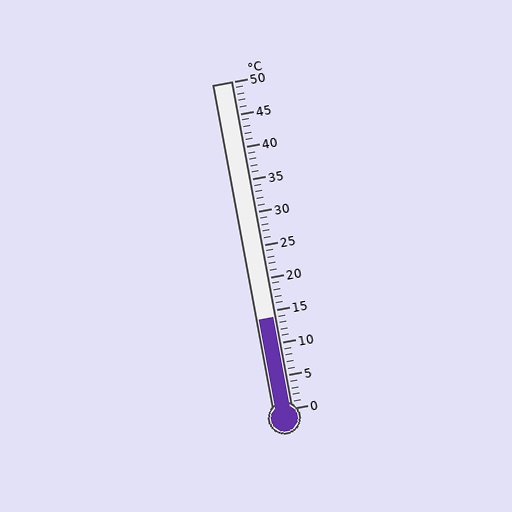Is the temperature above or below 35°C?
The temperature is below 35°C.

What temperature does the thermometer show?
The thermometer shows approximately 14°C.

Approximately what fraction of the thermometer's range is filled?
The thermometer is filled to approximately 30% of its range.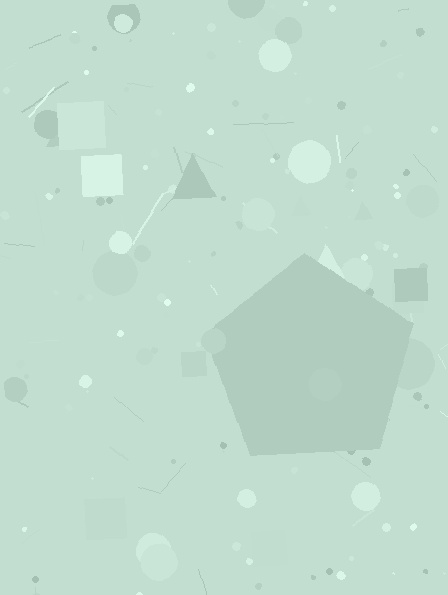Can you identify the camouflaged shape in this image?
The camouflaged shape is a pentagon.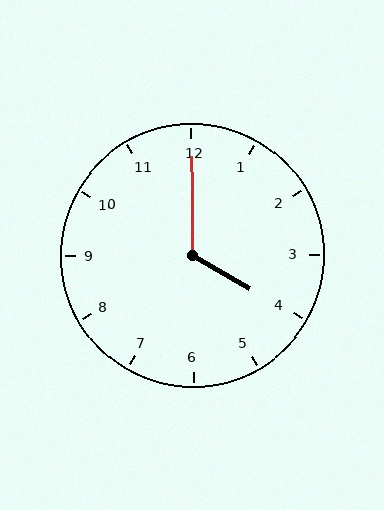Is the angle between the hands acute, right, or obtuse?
It is obtuse.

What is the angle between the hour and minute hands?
Approximately 120 degrees.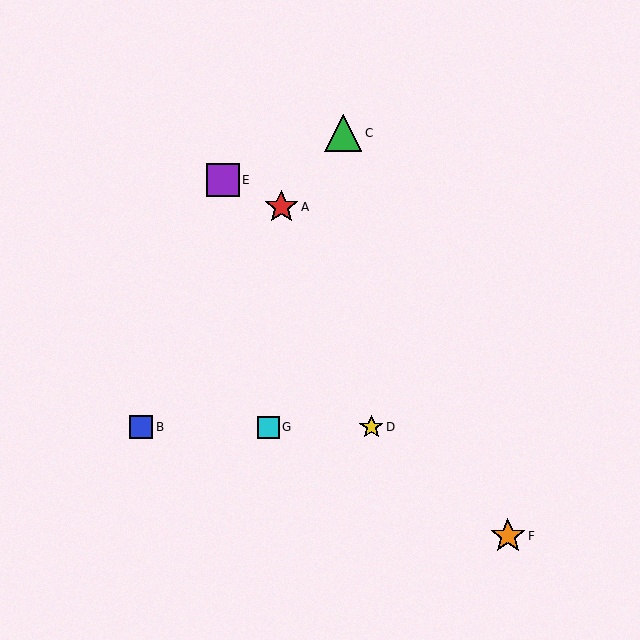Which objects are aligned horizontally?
Objects B, D, G are aligned horizontally.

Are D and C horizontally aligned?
No, D is at y≈427 and C is at y≈133.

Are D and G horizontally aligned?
Yes, both are at y≈427.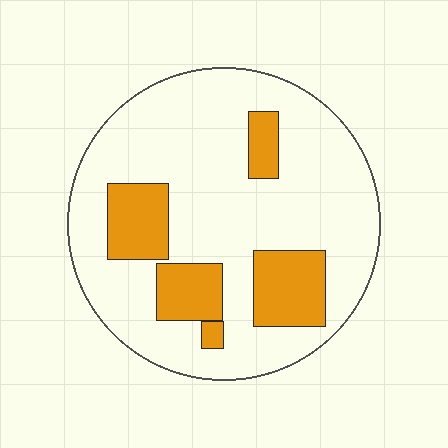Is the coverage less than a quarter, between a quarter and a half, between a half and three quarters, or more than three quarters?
Less than a quarter.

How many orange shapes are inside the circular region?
5.